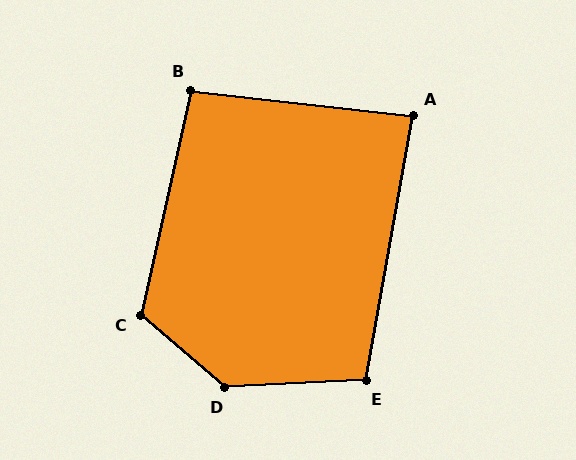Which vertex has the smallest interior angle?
A, at approximately 86 degrees.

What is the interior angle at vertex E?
Approximately 103 degrees (obtuse).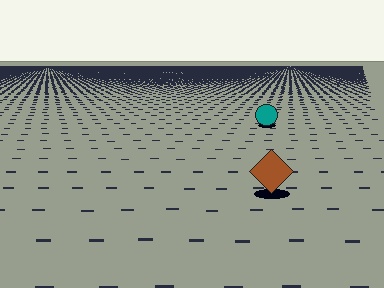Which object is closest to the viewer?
The brown diamond is closest. The texture marks near it are larger and more spread out.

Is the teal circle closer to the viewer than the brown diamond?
No. The brown diamond is closer — you can tell from the texture gradient: the ground texture is coarser near it.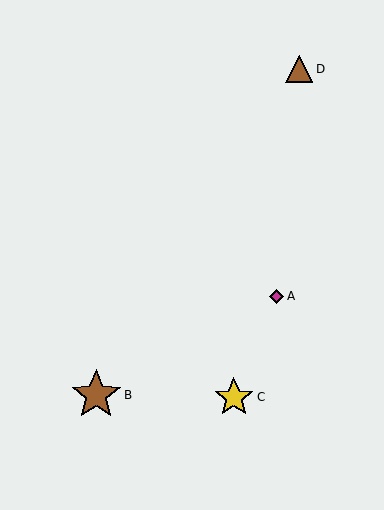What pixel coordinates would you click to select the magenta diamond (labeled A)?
Click at (276, 296) to select the magenta diamond A.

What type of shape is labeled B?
Shape B is a brown star.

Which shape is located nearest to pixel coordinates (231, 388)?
The yellow star (labeled C) at (234, 397) is nearest to that location.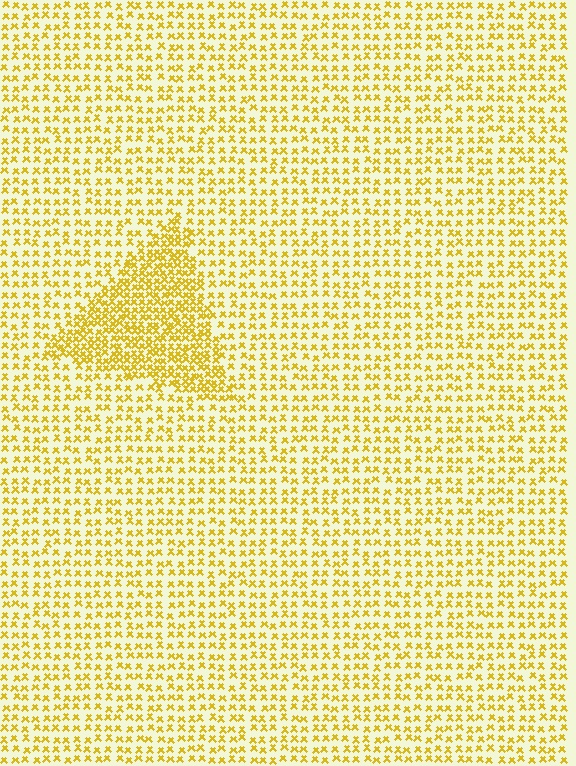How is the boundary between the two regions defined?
The boundary is defined by a change in element density (approximately 2.0x ratio). All elements are the same color, size, and shape.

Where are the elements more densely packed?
The elements are more densely packed inside the triangle boundary.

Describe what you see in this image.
The image contains small yellow elements arranged at two different densities. A triangle-shaped region is visible where the elements are more densely packed than the surrounding area.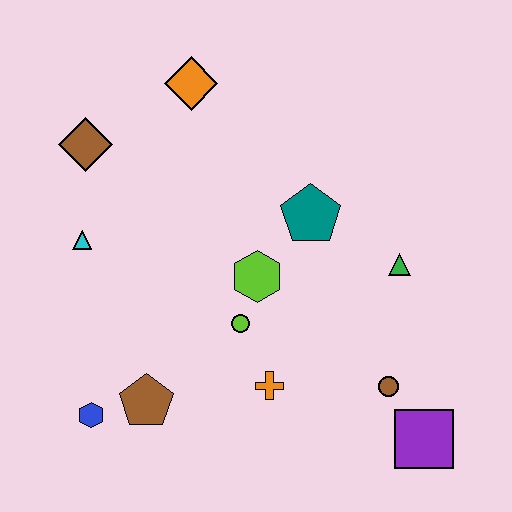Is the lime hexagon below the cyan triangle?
Yes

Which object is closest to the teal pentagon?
The lime hexagon is closest to the teal pentagon.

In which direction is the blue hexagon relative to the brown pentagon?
The blue hexagon is to the left of the brown pentagon.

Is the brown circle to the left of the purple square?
Yes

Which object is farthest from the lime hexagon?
The purple square is farthest from the lime hexagon.